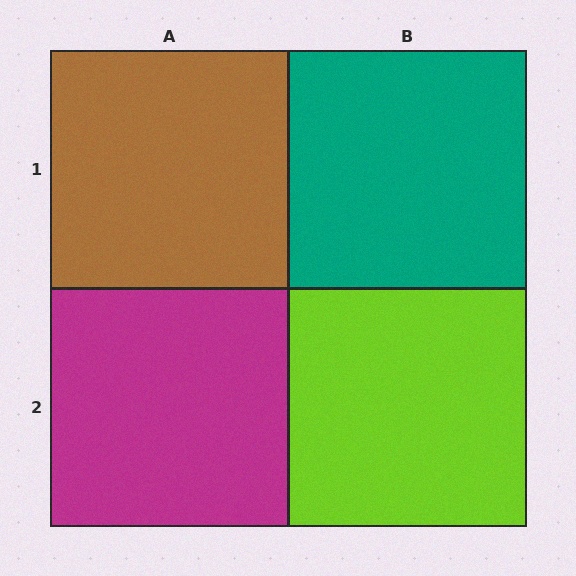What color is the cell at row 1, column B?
Teal.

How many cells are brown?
1 cell is brown.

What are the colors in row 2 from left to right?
Magenta, lime.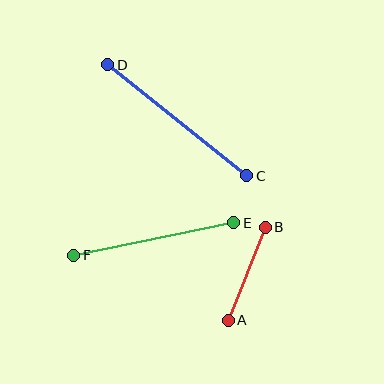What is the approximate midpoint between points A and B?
The midpoint is at approximately (247, 274) pixels.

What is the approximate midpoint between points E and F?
The midpoint is at approximately (154, 239) pixels.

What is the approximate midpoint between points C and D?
The midpoint is at approximately (177, 120) pixels.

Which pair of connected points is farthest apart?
Points C and D are farthest apart.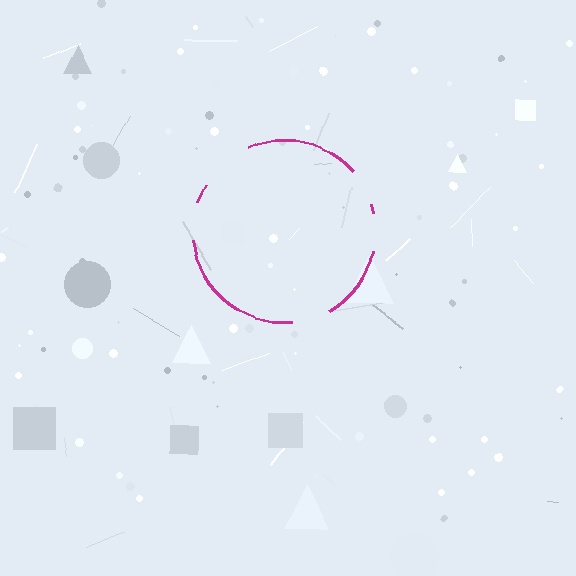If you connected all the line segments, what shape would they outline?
They would outline a circle.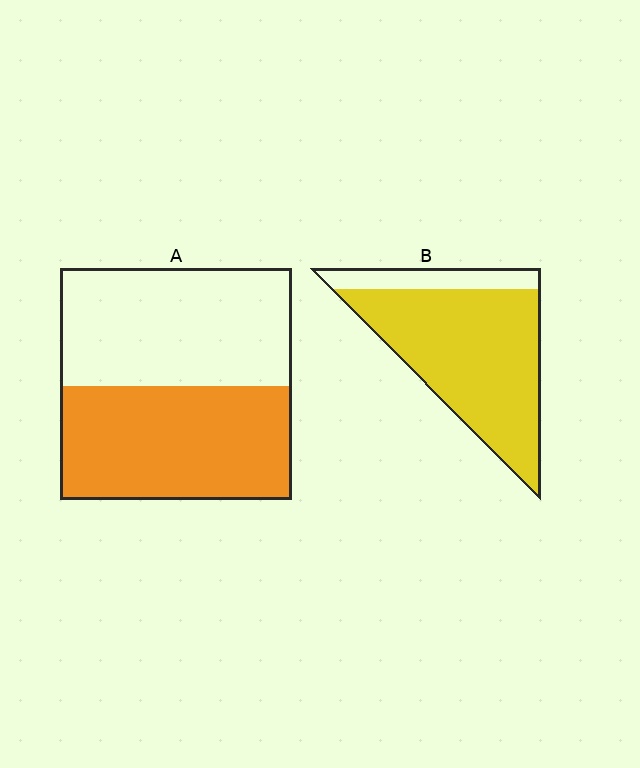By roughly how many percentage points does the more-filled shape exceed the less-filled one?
By roughly 35 percentage points (B over A).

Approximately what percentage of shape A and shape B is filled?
A is approximately 50% and B is approximately 85%.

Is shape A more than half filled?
Roughly half.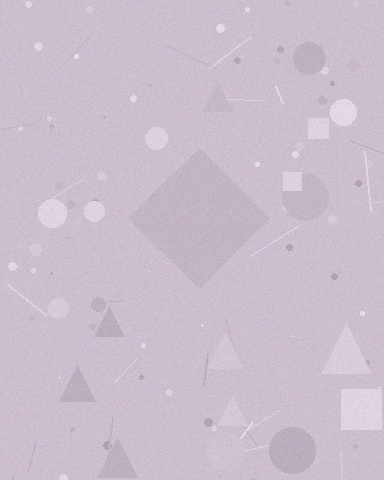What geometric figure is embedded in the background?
A diamond is embedded in the background.